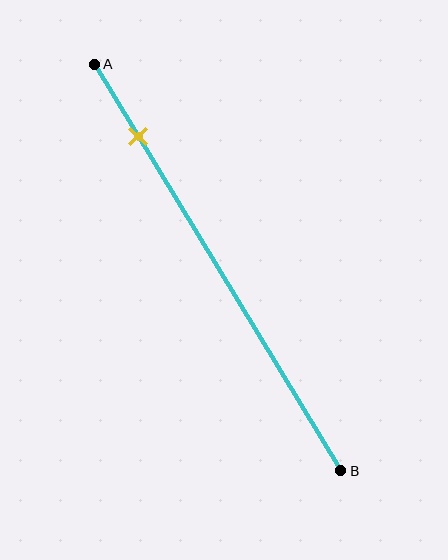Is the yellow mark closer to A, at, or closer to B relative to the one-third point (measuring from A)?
The yellow mark is closer to point A than the one-third point of segment AB.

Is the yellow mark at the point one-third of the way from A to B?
No, the mark is at about 20% from A, not at the 33% one-third point.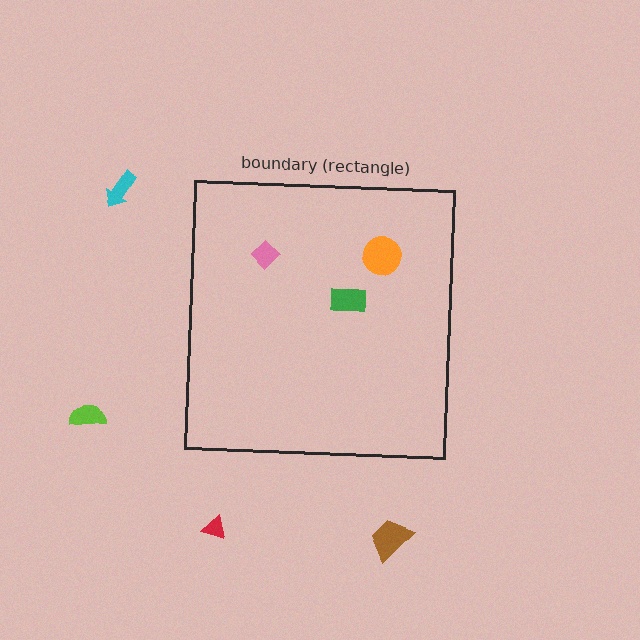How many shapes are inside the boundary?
3 inside, 4 outside.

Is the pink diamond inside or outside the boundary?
Inside.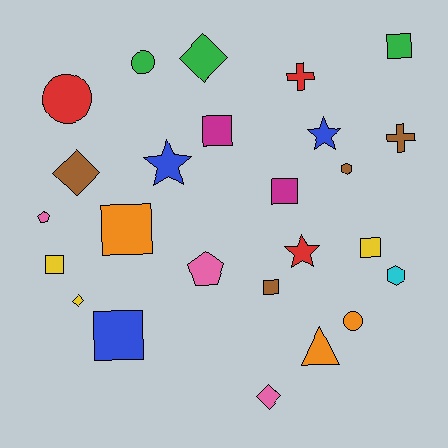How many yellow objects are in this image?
There are 3 yellow objects.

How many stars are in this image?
There are 3 stars.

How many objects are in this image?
There are 25 objects.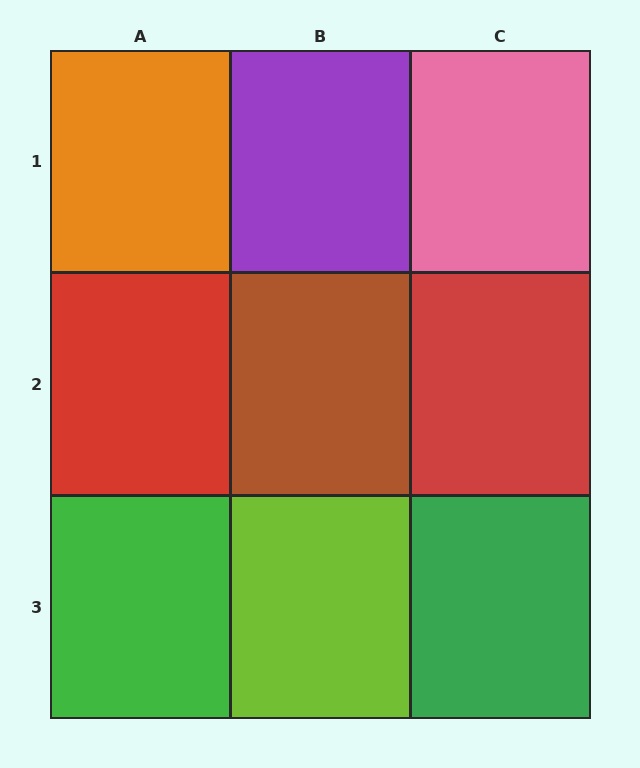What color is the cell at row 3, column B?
Lime.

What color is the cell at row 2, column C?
Red.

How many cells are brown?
1 cell is brown.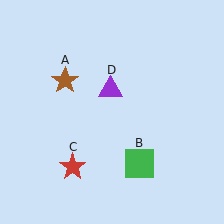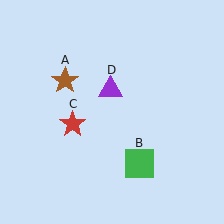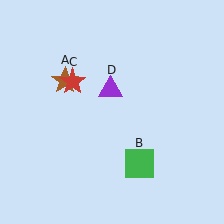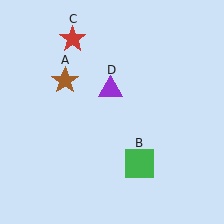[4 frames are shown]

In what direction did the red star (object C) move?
The red star (object C) moved up.